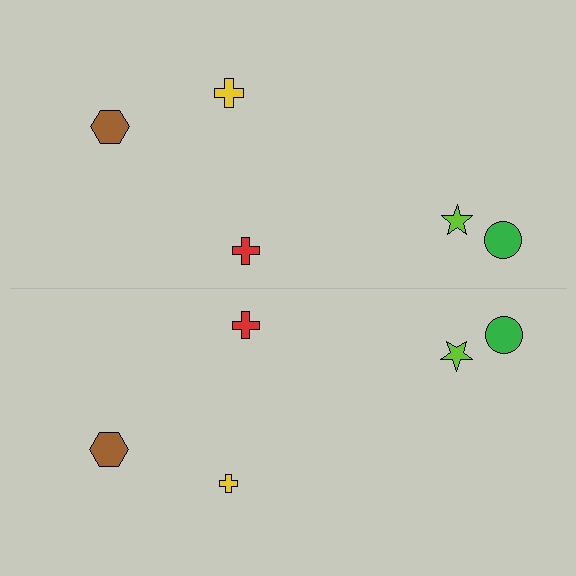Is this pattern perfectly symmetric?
No, the pattern is not perfectly symmetric. The yellow cross on the bottom side has a different size than its mirror counterpart.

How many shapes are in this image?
There are 10 shapes in this image.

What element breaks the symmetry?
The yellow cross on the bottom side has a different size than its mirror counterpart.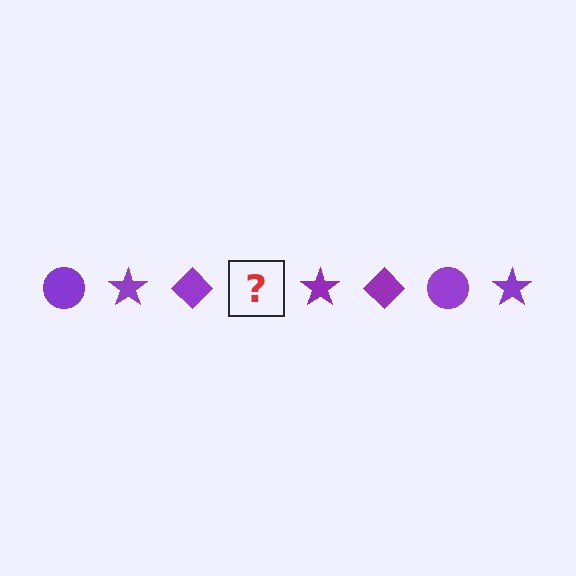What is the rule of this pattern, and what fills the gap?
The rule is that the pattern cycles through circle, star, diamond shapes in purple. The gap should be filled with a purple circle.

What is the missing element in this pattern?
The missing element is a purple circle.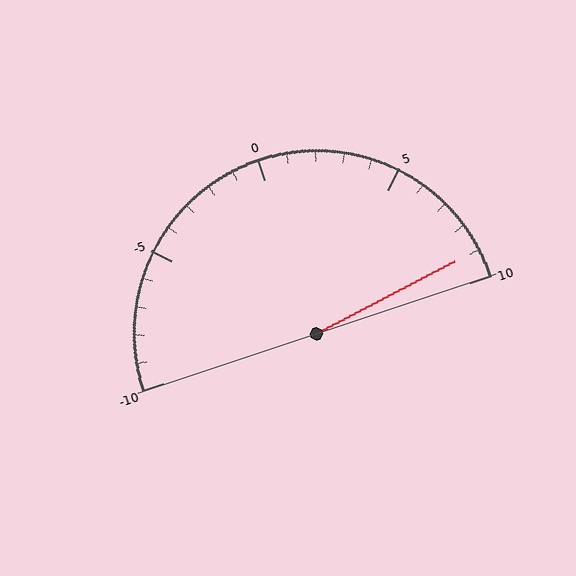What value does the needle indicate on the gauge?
The needle indicates approximately 9.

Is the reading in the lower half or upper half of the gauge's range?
The reading is in the upper half of the range (-10 to 10).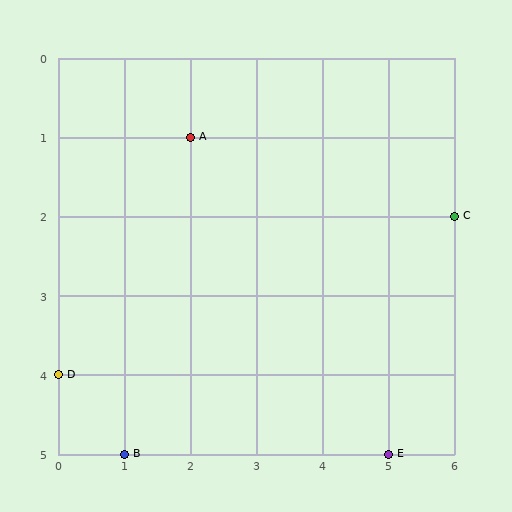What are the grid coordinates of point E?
Point E is at grid coordinates (5, 5).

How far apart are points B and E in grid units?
Points B and E are 4 columns apart.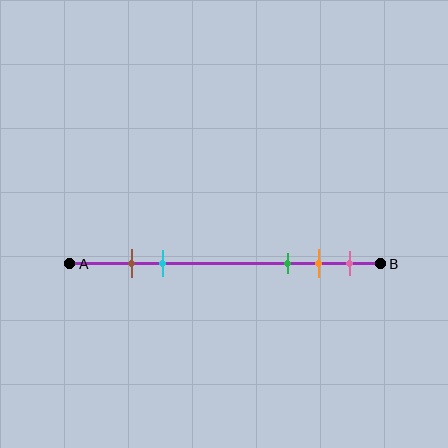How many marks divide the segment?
There are 5 marks dividing the segment.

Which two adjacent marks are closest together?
The brown and cyan marks are the closest adjacent pair.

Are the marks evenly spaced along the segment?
No, the marks are not evenly spaced.